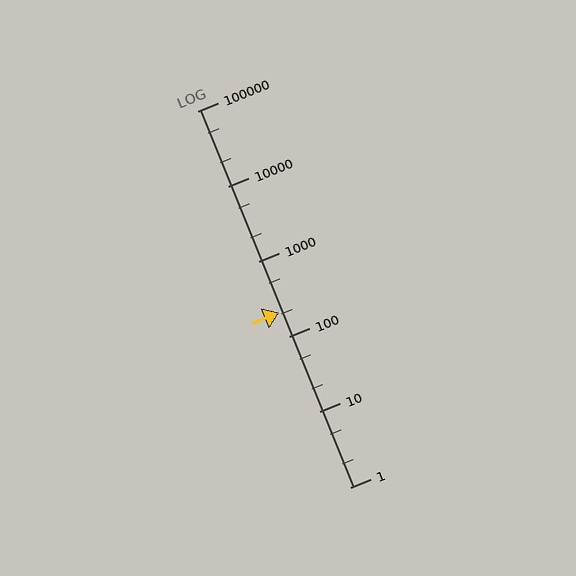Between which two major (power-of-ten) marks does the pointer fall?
The pointer is between 100 and 1000.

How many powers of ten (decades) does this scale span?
The scale spans 5 decades, from 1 to 100000.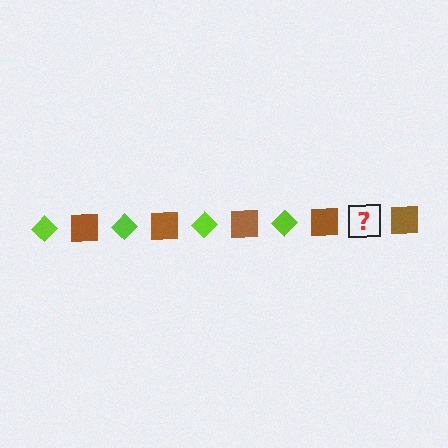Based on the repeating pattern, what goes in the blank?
The blank should be a lime diamond.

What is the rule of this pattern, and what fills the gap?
The rule is that the pattern alternates between lime diamond and brown square. The gap should be filled with a lime diamond.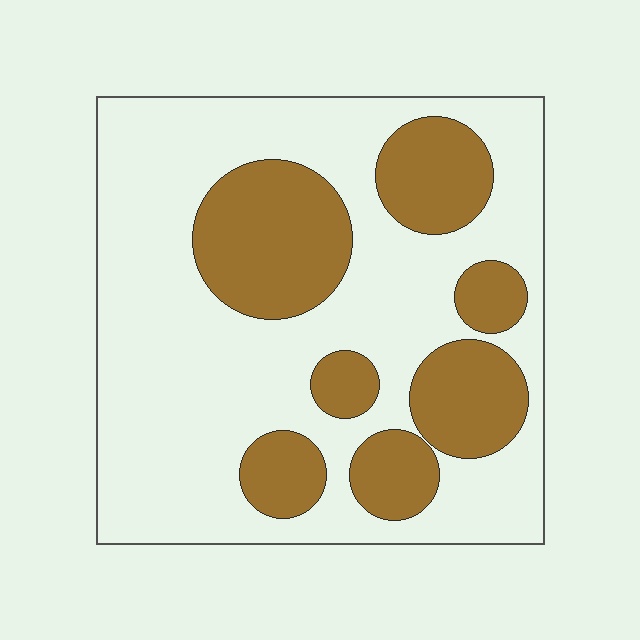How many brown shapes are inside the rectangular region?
7.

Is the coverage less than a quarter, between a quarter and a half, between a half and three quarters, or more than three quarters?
Between a quarter and a half.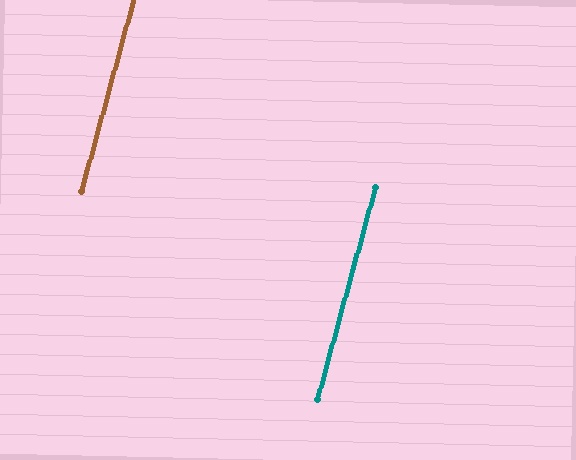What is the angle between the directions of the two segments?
Approximately 0 degrees.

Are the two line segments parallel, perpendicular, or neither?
Parallel — their directions differ by only 0.2°.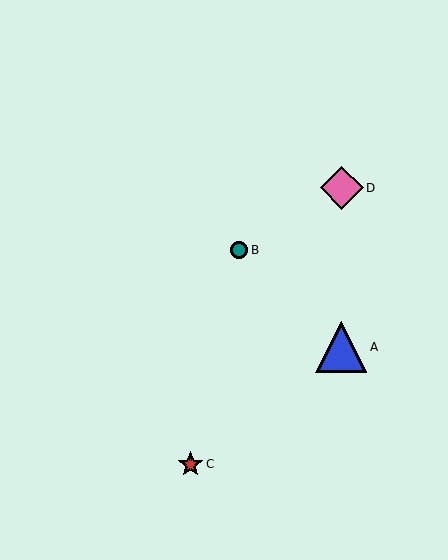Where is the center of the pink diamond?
The center of the pink diamond is at (342, 188).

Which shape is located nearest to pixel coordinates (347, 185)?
The pink diamond (labeled D) at (342, 188) is nearest to that location.